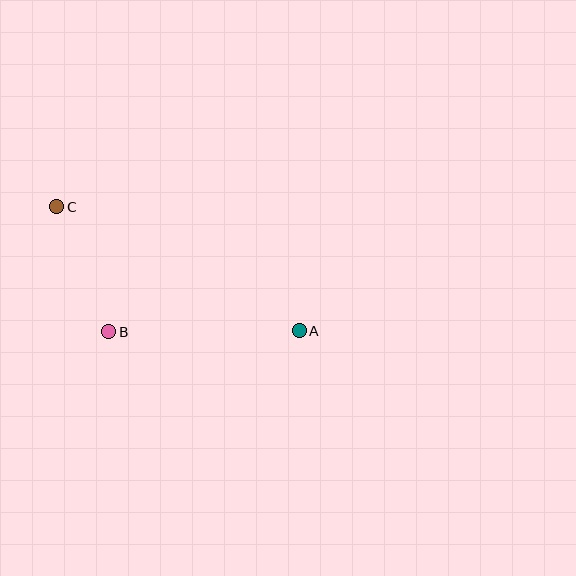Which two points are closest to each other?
Points B and C are closest to each other.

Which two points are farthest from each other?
Points A and C are farthest from each other.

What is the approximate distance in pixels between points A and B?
The distance between A and B is approximately 190 pixels.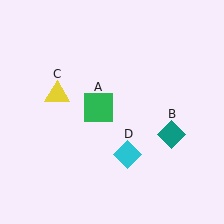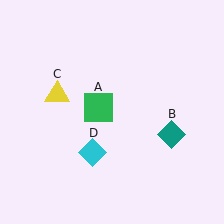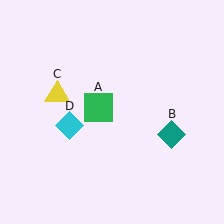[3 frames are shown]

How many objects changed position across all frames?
1 object changed position: cyan diamond (object D).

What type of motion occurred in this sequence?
The cyan diamond (object D) rotated clockwise around the center of the scene.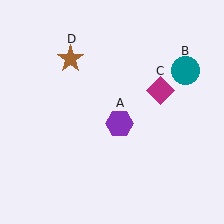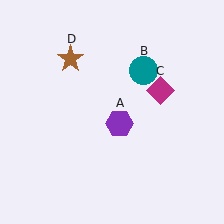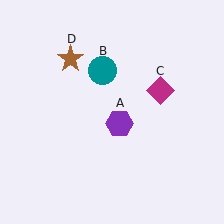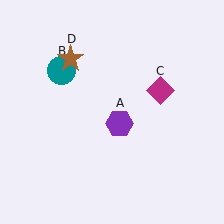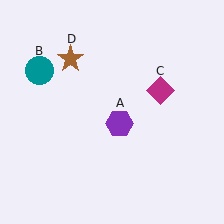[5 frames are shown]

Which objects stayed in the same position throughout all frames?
Purple hexagon (object A) and magenta diamond (object C) and brown star (object D) remained stationary.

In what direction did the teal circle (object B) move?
The teal circle (object B) moved left.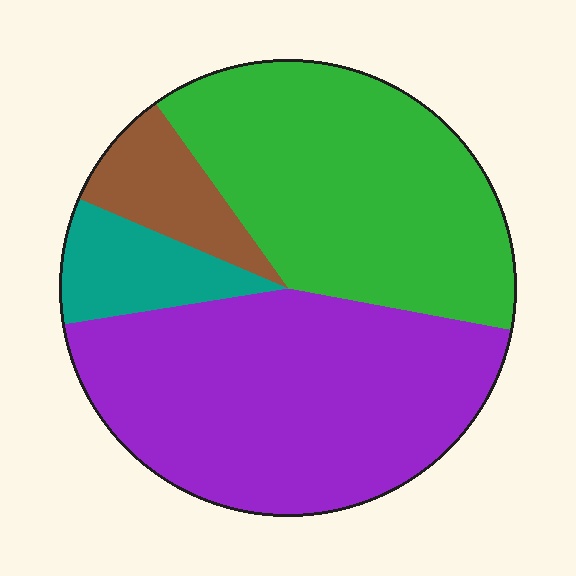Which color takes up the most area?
Purple, at roughly 45%.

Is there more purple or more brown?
Purple.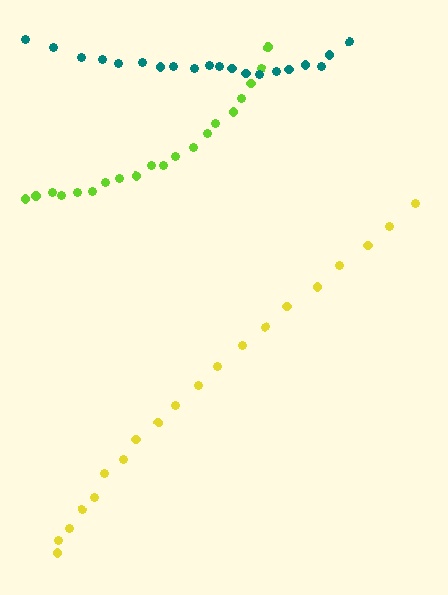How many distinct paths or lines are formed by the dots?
There are 3 distinct paths.